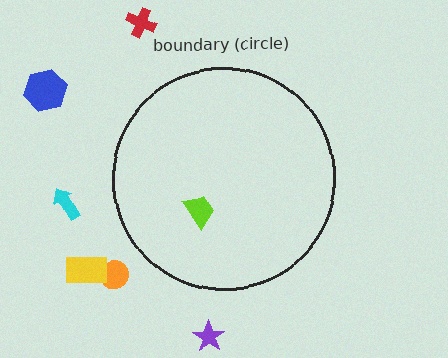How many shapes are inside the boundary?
1 inside, 6 outside.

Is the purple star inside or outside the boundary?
Outside.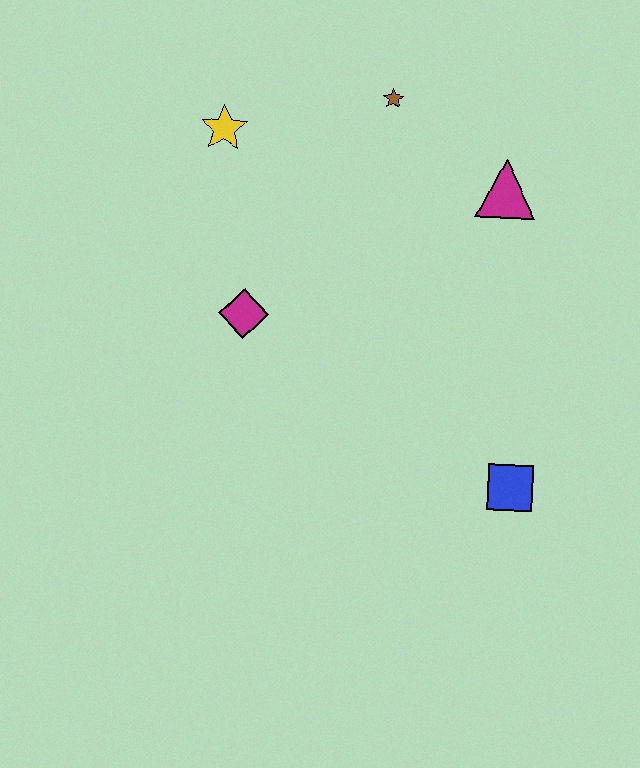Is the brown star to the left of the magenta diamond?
No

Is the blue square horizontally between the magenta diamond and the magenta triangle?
No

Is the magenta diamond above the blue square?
Yes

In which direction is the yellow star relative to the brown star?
The yellow star is to the left of the brown star.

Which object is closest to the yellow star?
The brown star is closest to the yellow star.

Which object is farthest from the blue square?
The yellow star is farthest from the blue square.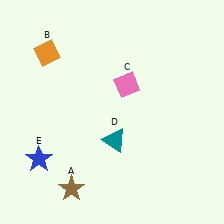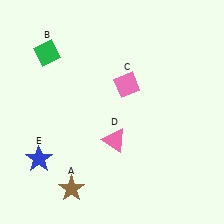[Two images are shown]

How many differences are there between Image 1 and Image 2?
There are 2 differences between the two images.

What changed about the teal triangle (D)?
In Image 1, D is teal. In Image 2, it changed to pink.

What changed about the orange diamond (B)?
In Image 1, B is orange. In Image 2, it changed to green.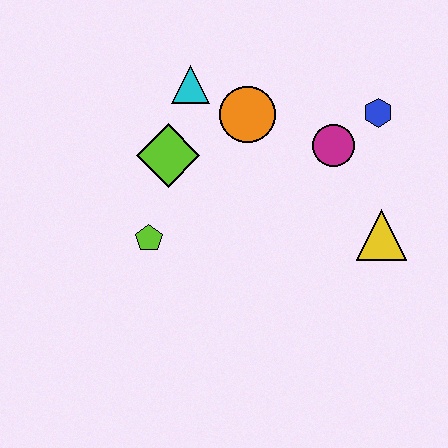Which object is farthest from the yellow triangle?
The cyan triangle is farthest from the yellow triangle.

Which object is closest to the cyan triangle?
The orange circle is closest to the cyan triangle.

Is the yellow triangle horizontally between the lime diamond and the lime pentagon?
No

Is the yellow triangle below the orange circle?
Yes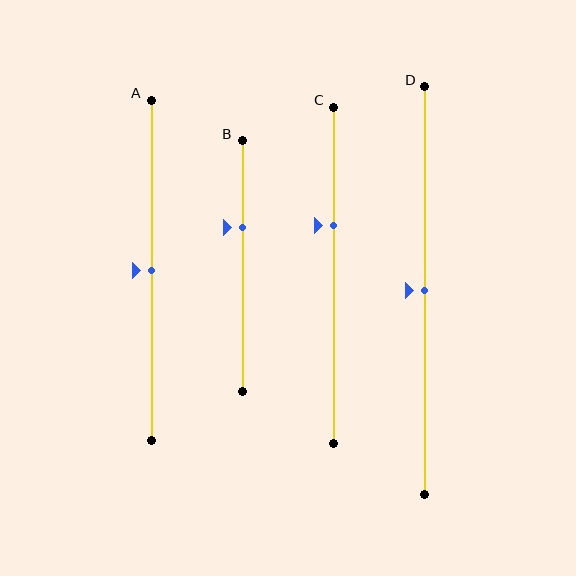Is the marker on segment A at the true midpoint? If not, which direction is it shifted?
Yes, the marker on segment A is at the true midpoint.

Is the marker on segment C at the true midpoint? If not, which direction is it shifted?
No, the marker on segment C is shifted upward by about 15% of the segment length.